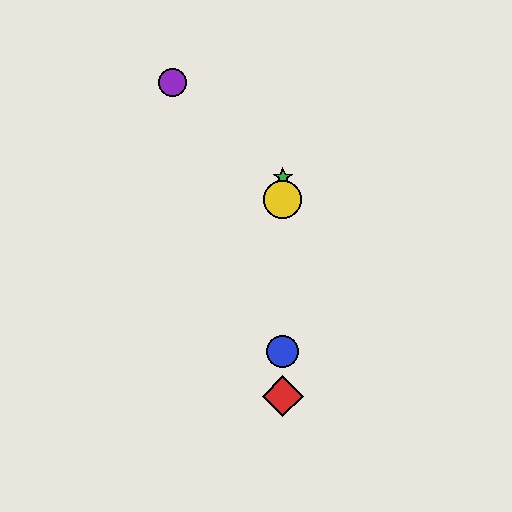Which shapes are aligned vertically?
The red diamond, the blue circle, the green star, the yellow circle are aligned vertically.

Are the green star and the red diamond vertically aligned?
Yes, both are at x≈283.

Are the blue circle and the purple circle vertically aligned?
No, the blue circle is at x≈283 and the purple circle is at x≈172.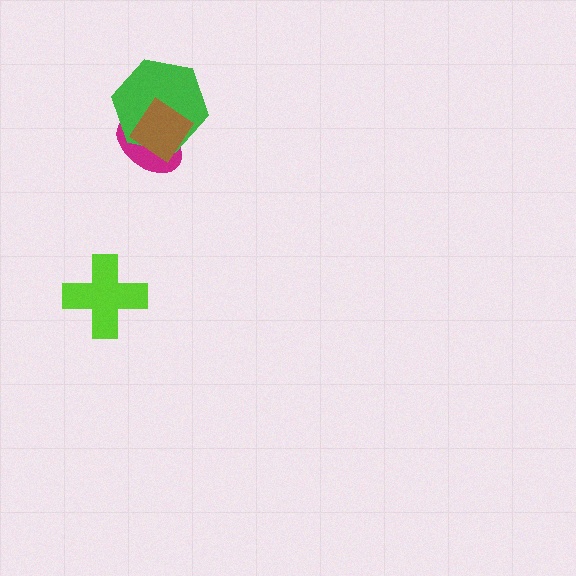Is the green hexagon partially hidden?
Yes, it is partially covered by another shape.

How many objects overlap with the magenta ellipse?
2 objects overlap with the magenta ellipse.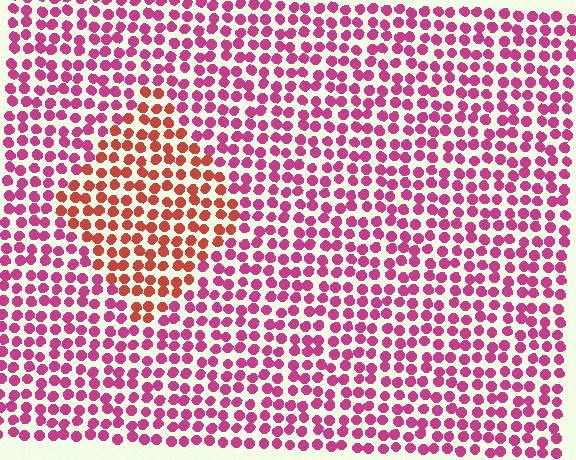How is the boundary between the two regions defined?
The boundary is defined purely by a slight shift in hue (about 38 degrees). Spacing, size, and orientation are identical on both sides.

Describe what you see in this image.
The image is filled with small magenta elements in a uniform arrangement. A diamond-shaped region is visible where the elements are tinted to a slightly different hue, forming a subtle color boundary.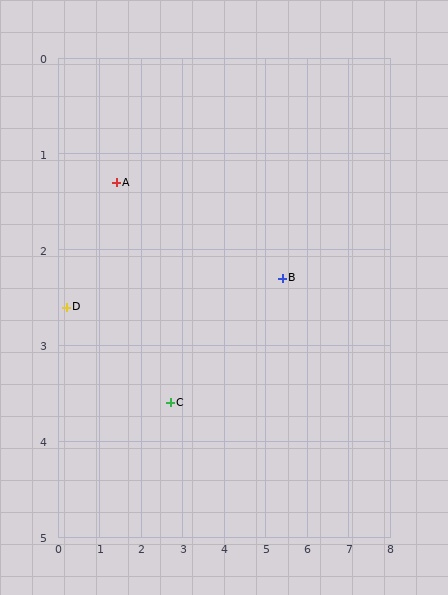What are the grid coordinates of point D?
Point D is at approximately (0.2, 2.6).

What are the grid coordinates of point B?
Point B is at approximately (5.4, 2.3).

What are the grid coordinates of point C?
Point C is at approximately (2.7, 3.6).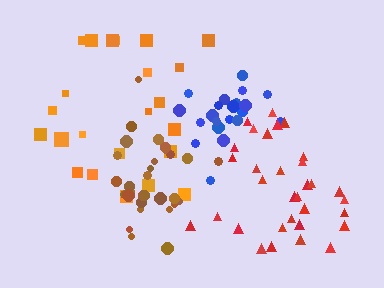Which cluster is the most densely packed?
Blue.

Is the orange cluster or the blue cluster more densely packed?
Blue.